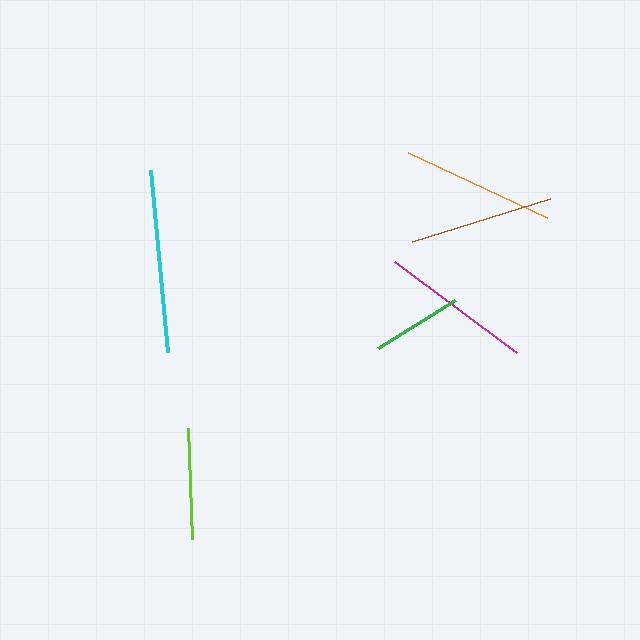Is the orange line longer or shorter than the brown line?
The orange line is longer than the brown line.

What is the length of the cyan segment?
The cyan segment is approximately 182 pixels long.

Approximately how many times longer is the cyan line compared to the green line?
The cyan line is approximately 2.0 times the length of the green line.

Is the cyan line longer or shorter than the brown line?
The cyan line is longer than the brown line.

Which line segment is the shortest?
The green line is the shortest at approximately 91 pixels.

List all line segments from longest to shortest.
From longest to shortest: cyan, orange, magenta, brown, lime, green.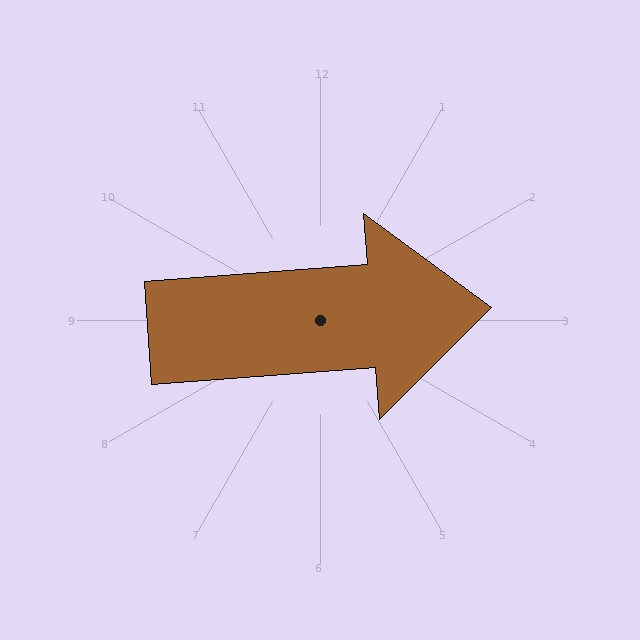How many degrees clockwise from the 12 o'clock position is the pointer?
Approximately 86 degrees.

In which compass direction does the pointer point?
East.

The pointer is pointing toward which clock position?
Roughly 3 o'clock.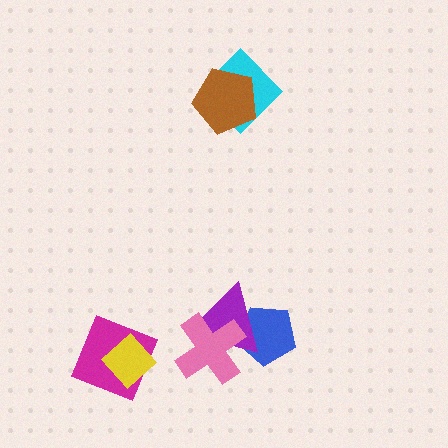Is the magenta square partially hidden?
Yes, it is partially covered by another shape.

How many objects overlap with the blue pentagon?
2 objects overlap with the blue pentagon.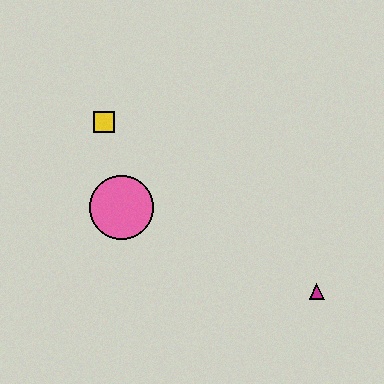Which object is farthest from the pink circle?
The magenta triangle is farthest from the pink circle.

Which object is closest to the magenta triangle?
The pink circle is closest to the magenta triangle.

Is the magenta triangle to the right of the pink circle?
Yes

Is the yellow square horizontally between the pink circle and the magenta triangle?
No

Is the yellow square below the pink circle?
No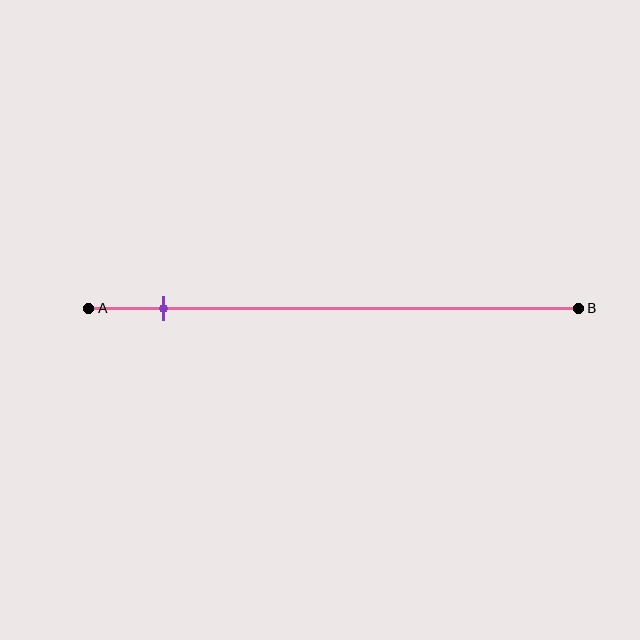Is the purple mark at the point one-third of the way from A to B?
No, the mark is at about 15% from A, not at the 33% one-third point.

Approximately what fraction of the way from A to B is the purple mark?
The purple mark is approximately 15% of the way from A to B.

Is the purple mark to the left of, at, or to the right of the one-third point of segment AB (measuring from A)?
The purple mark is to the left of the one-third point of segment AB.